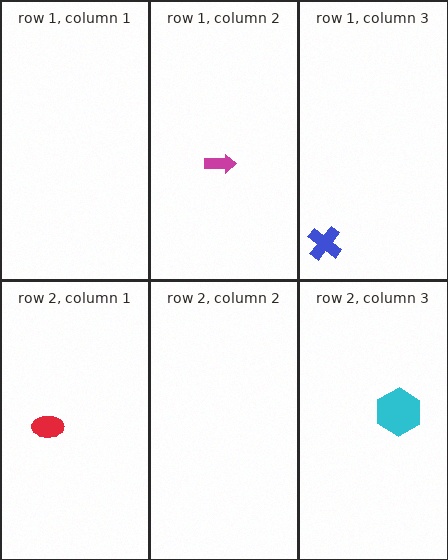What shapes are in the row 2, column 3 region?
The cyan hexagon.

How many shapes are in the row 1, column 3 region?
1.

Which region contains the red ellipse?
The row 2, column 1 region.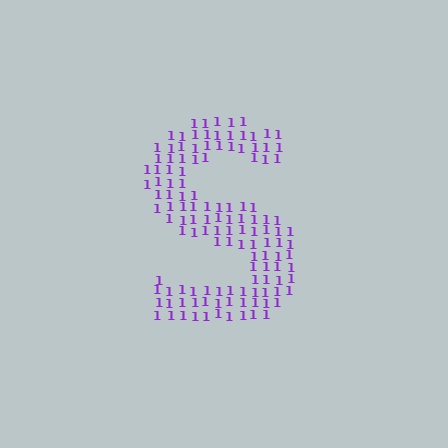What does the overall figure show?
The overall figure shows the letter S.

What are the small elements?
The small elements are digit 1's.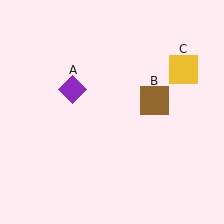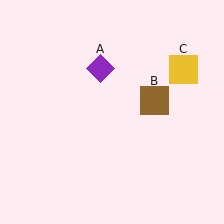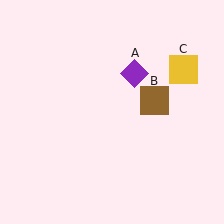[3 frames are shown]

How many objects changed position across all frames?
1 object changed position: purple diamond (object A).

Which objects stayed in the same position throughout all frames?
Brown square (object B) and yellow square (object C) remained stationary.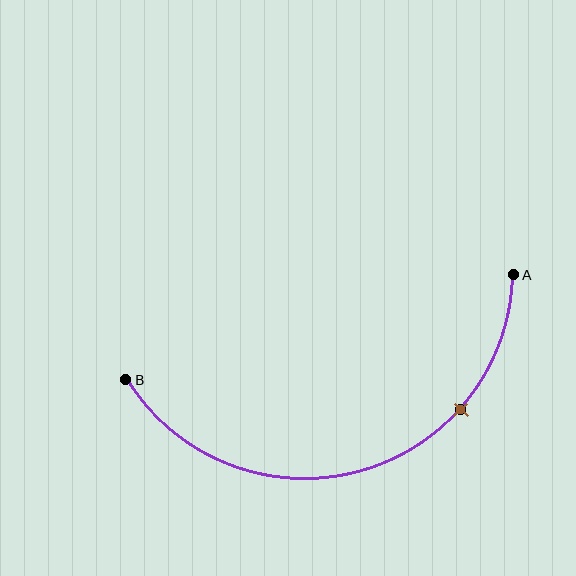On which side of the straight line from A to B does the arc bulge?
The arc bulges below the straight line connecting A and B.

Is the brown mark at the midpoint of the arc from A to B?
No. The brown mark lies on the arc but is closer to endpoint A. The arc midpoint would be at the point on the curve equidistant along the arc from both A and B.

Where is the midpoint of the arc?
The arc midpoint is the point on the curve farthest from the straight line joining A and B. It sits below that line.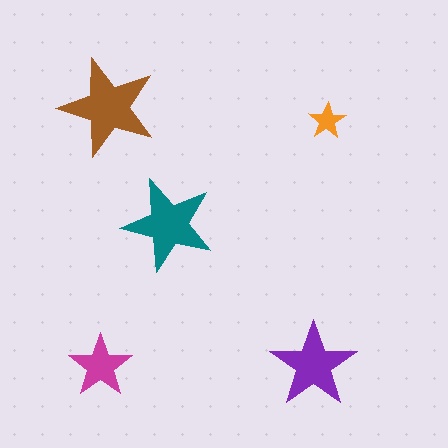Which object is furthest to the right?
The orange star is rightmost.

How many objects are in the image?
There are 5 objects in the image.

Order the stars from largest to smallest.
the brown one, the teal one, the purple one, the magenta one, the orange one.